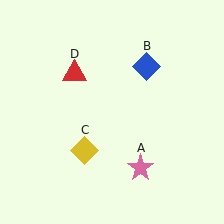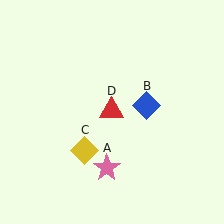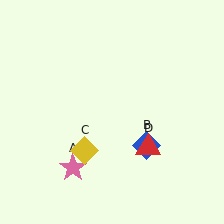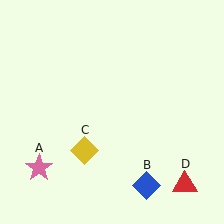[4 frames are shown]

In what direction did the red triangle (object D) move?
The red triangle (object D) moved down and to the right.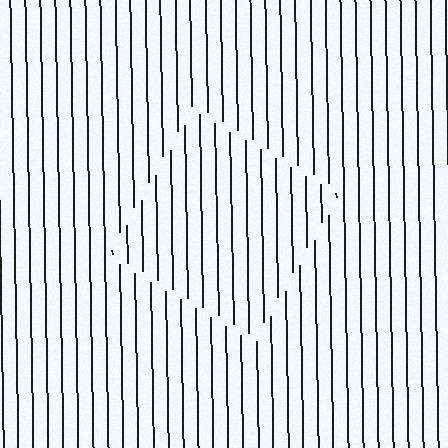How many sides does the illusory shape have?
4 sides — the line-ends trace a square.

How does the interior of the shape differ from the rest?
The interior of the shape contains the same grating, shifted by half a period — the contour is defined by the phase discontinuity where line-ends from the inner and outer gratings abut.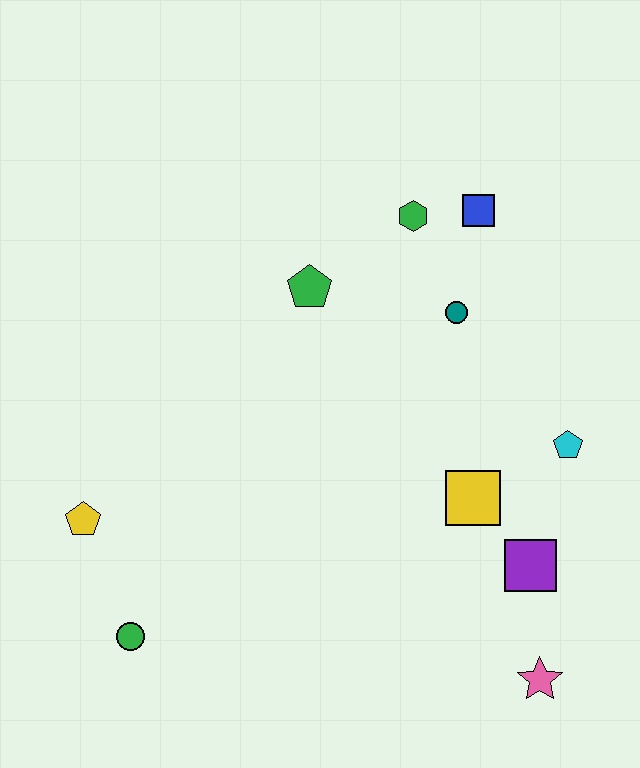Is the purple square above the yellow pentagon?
No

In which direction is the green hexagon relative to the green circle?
The green hexagon is above the green circle.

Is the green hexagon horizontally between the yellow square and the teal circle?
No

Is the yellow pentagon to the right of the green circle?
No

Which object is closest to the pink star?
The purple square is closest to the pink star.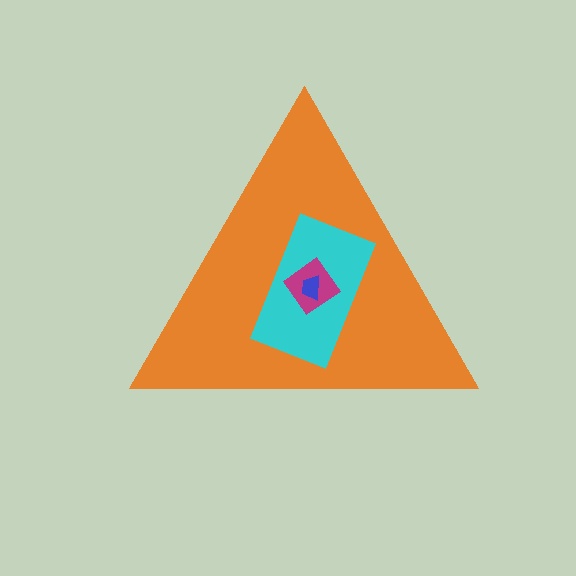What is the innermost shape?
The blue trapezoid.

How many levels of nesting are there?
4.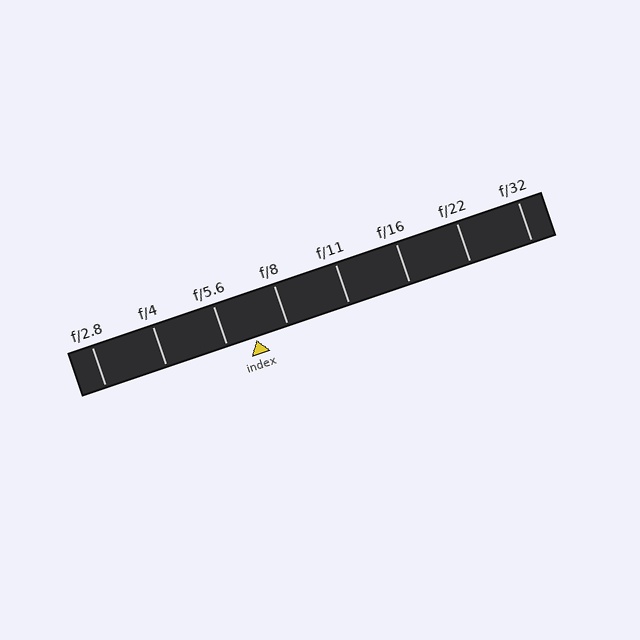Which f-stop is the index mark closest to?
The index mark is closest to f/5.6.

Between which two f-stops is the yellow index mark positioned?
The index mark is between f/5.6 and f/8.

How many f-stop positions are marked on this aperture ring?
There are 8 f-stop positions marked.